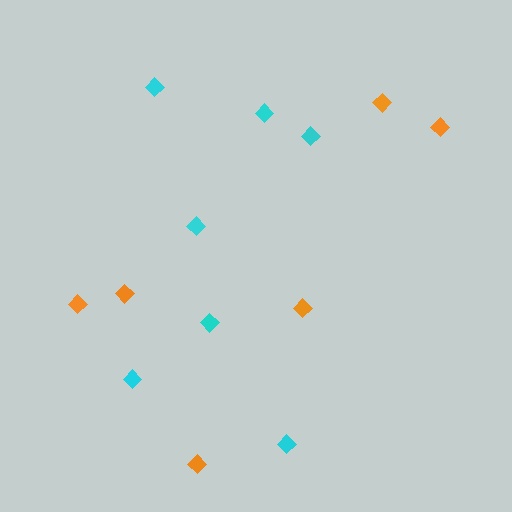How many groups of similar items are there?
There are 2 groups: one group of orange diamonds (6) and one group of cyan diamonds (7).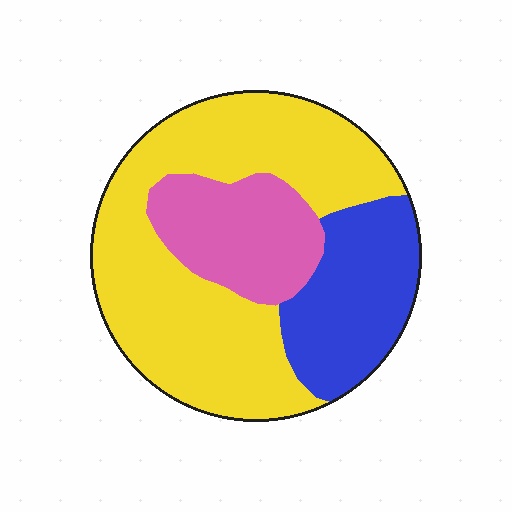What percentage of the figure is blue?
Blue takes up less than a quarter of the figure.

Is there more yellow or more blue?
Yellow.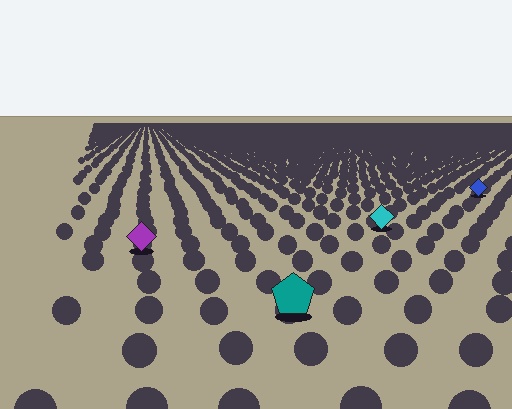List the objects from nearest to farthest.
From nearest to farthest: the teal pentagon, the purple diamond, the cyan diamond, the blue diamond.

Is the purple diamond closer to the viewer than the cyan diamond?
Yes. The purple diamond is closer — you can tell from the texture gradient: the ground texture is coarser near it.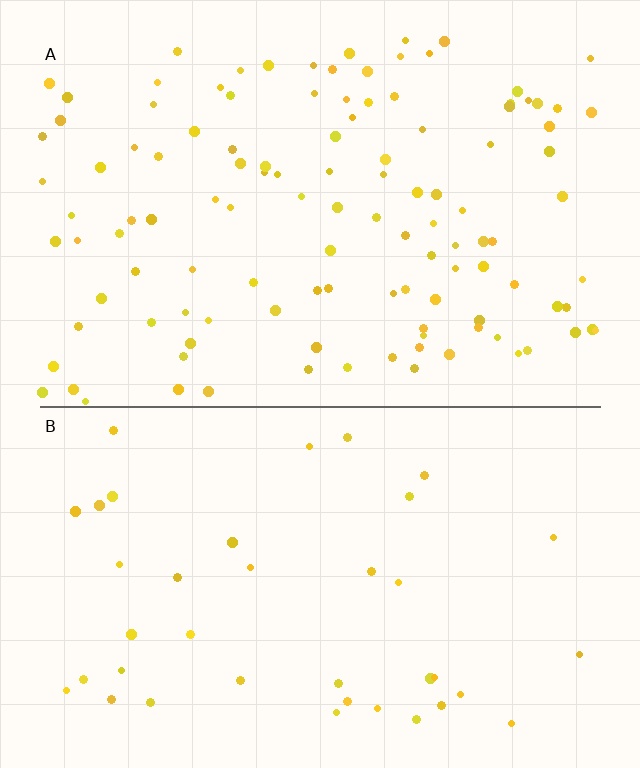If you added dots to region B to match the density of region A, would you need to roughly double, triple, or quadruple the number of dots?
Approximately triple.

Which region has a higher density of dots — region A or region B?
A (the top).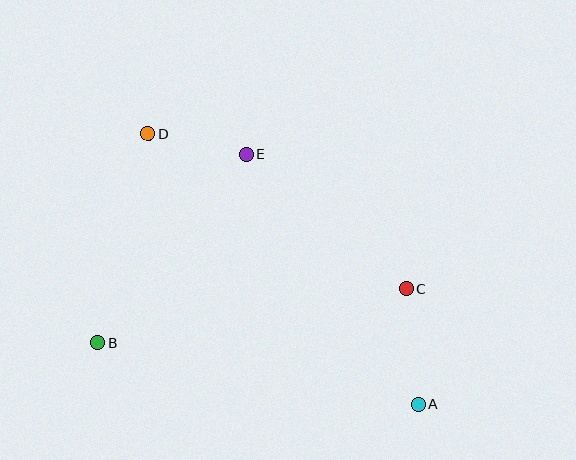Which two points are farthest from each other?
Points A and D are farthest from each other.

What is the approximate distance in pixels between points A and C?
The distance between A and C is approximately 116 pixels.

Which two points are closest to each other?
Points D and E are closest to each other.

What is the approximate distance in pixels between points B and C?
The distance between B and C is approximately 314 pixels.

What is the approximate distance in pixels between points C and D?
The distance between C and D is approximately 301 pixels.